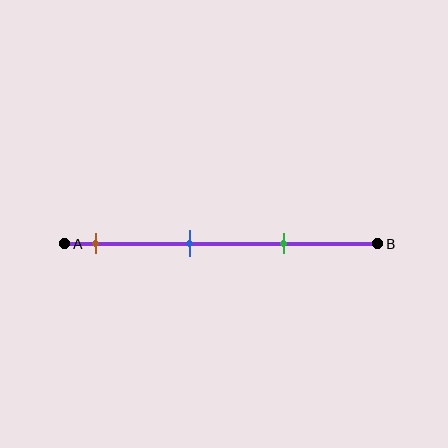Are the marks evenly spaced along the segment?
Yes, the marks are approximately evenly spaced.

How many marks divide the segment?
There are 3 marks dividing the segment.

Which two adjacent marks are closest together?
The blue and green marks are the closest adjacent pair.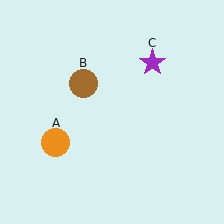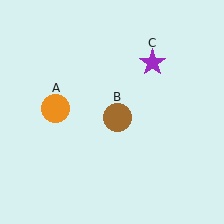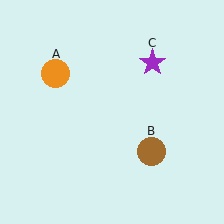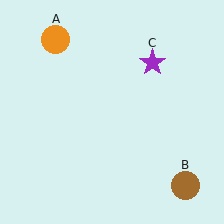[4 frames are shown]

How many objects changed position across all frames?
2 objects changed position: orange circle (object A), brown circle (object B).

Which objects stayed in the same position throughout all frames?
Purple star (object C) remained stationary.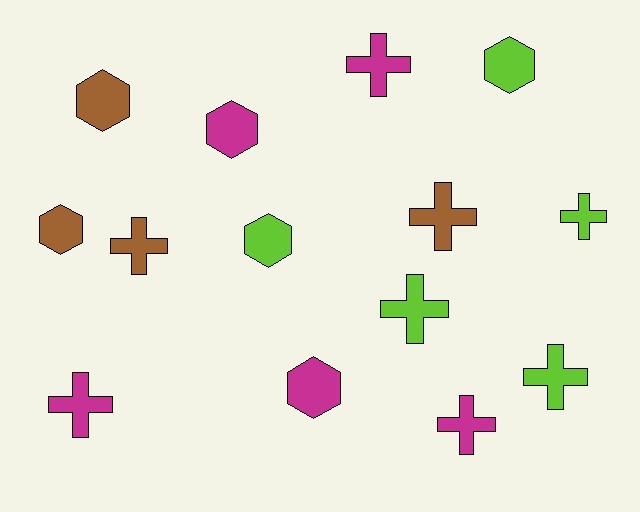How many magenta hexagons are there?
There are 2 magenta hexagons.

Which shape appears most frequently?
Cross, with 8 objects.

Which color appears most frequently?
Magenta, with 5 objects.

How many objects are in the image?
There are 14 objects.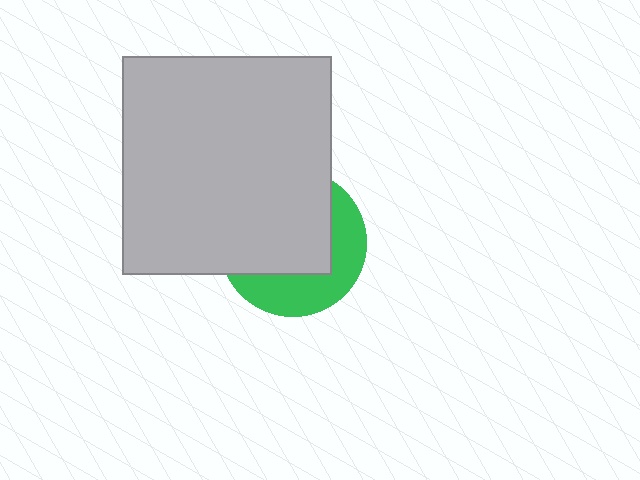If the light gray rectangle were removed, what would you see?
You would see the complete green circle.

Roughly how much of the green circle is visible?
A small part of it is visible (roughly 38%).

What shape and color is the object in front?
The object in front is a light gray rectangle.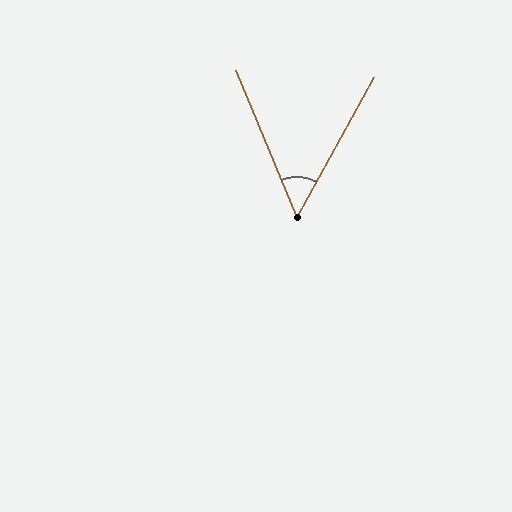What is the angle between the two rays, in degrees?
Approximately 52 degrees.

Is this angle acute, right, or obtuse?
It is acute.